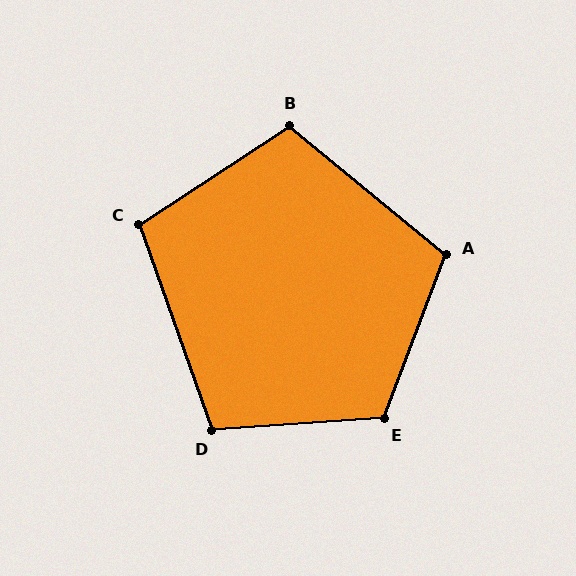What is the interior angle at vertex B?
Approximately 108 degrees (obtuse).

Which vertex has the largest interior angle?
E, at approximately 115 degrees.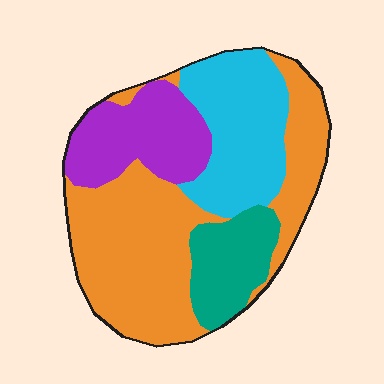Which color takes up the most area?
Orange, at roughly 45%.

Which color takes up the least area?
Teal, at roughly 15%.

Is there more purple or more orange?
Orange.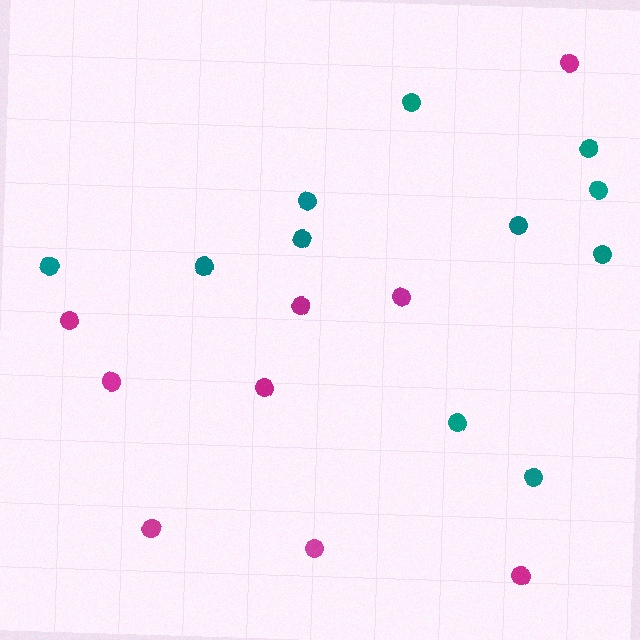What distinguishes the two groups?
There are 2 groups: one group of magenta circles (9) and one group of teal circles (11).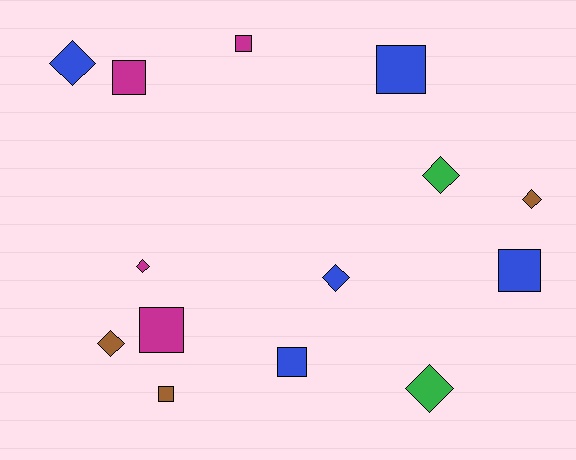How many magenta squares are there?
There are 3 magenta squares.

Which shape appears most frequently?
Square, with 7 objects.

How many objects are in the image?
There are 14 objects.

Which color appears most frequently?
Blue, with 5 objects.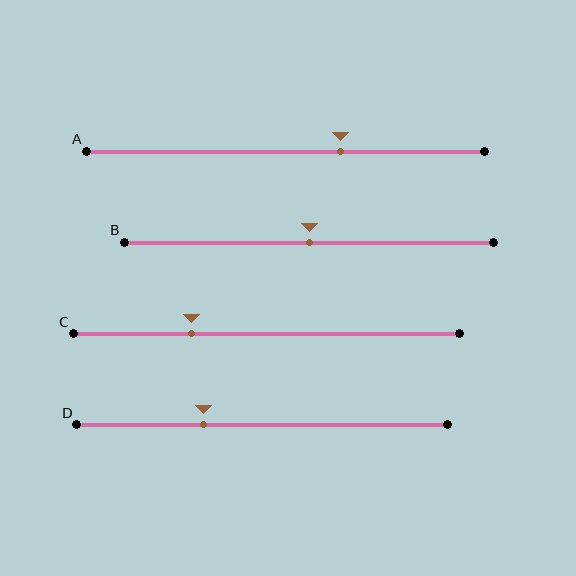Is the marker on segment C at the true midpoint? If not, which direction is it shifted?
No, the marker on segment C is shifted to the left by about 20% of the segment length.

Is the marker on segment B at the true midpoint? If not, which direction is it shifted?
Yes, the marker on segment B is at the true midpoint.